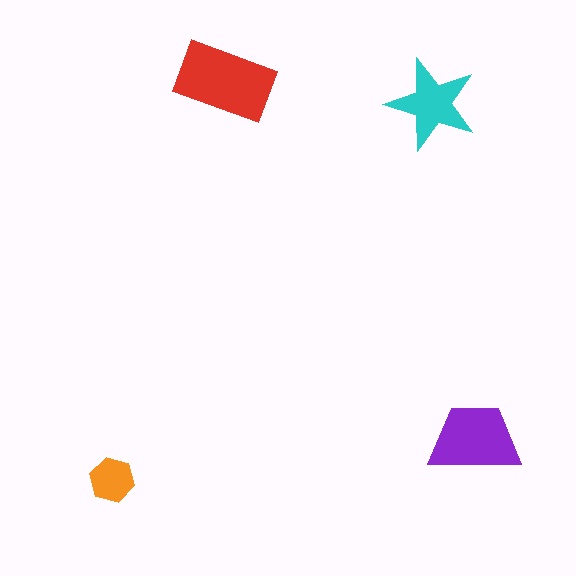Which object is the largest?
The red rectangle.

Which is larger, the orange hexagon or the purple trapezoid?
The purple trapezoid.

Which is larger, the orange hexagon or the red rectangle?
The red rectangle.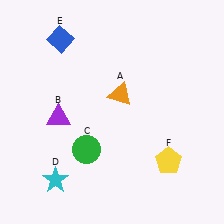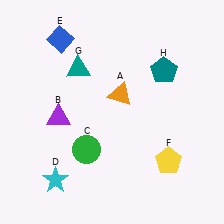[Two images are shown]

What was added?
A teal triangle (G), a teal pentagon (H) were added in Image 2.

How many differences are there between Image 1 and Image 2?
There are 2 differences between the two images.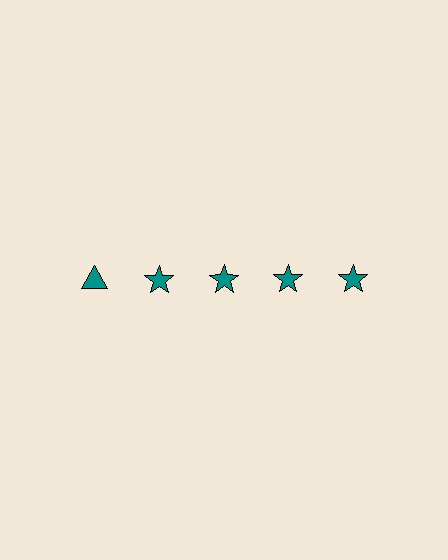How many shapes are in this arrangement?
There are 5 shapes arranged in a grid pattern.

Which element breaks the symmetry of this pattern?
The teal triangle in the top row, leftmost column breaks the symmetry. All other shapes are teal stars.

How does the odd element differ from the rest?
It has a different shape: triangle instead of star.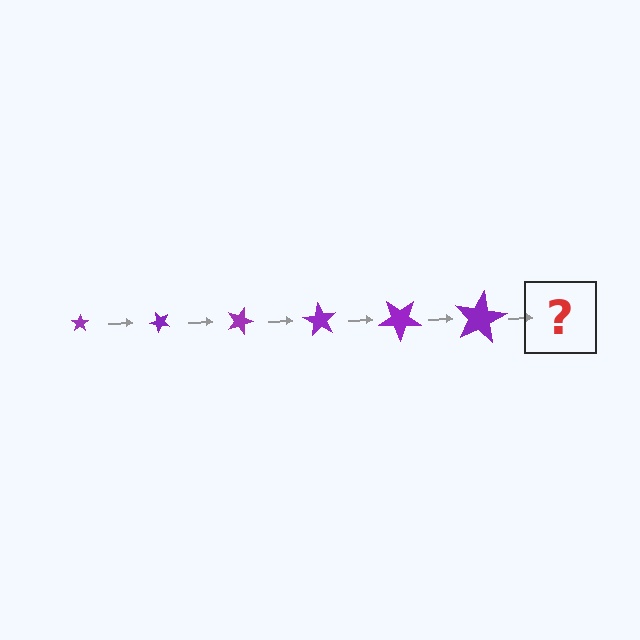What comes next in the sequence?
The next element should be a star, larger than the previous one and rotated 270 degrees from the start.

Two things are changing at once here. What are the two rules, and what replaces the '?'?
The two rules are that the star grows larger each step and it rotates 45 degrees each step. The '?' should be a star, larger than the previous one and rotated 270 degrees from the start.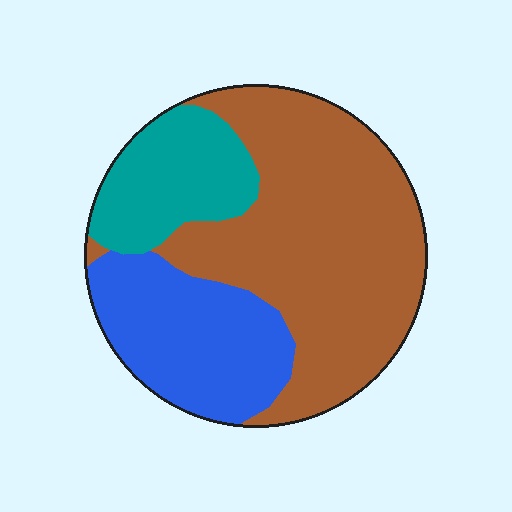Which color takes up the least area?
Teal, at roughly 20%.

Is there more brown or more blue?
Brown.